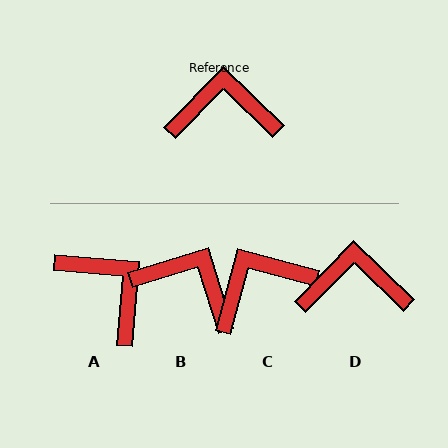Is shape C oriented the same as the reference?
No, it is off by about 29 degrees.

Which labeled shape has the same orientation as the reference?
D.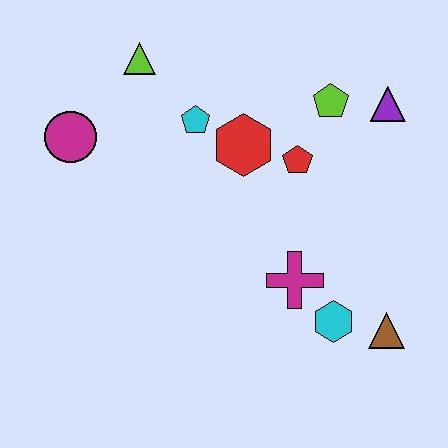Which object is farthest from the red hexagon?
The brown triangle is farthest from the red hexagon.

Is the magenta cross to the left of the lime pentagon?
Yes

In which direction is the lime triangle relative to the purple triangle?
The lime triangle is to the left of the purple triangle.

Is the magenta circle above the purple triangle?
No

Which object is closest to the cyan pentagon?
The red hexagon is closest to the cyan pentagon.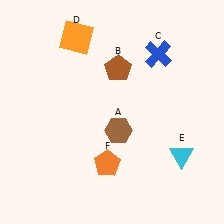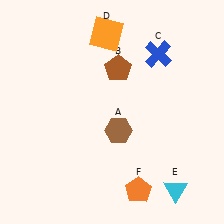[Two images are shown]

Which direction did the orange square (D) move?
The orange square (D) moved right.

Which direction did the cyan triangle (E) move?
The cyan triangle (E) moved down.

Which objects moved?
The objects that moved are: the orange square (D), the cyan triangle (E), the orange pentagon (F).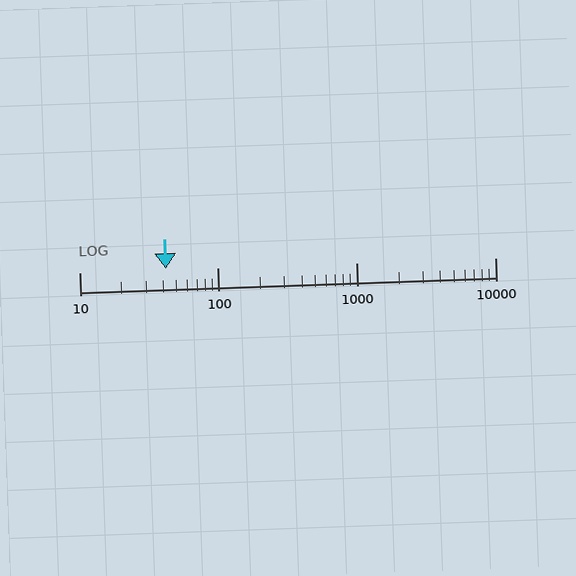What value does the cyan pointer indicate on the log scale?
The pointer indicates approximately 42.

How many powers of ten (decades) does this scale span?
The scale spans 3 decades, from 10 to 10000.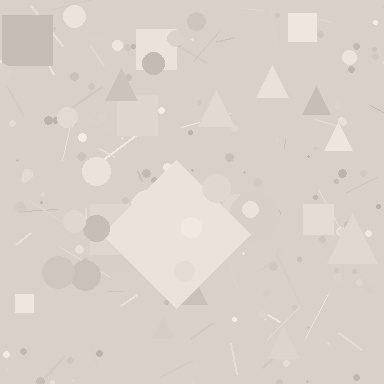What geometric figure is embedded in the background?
A diamond is embedded in the background.